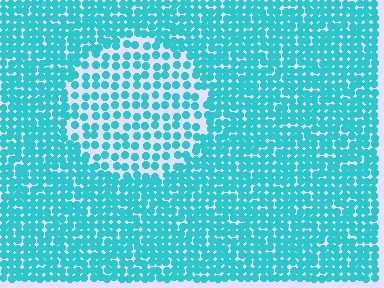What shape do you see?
I see a circle.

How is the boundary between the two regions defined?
The boundary is defined by a change in element density (approximately 1.9x ratio). All elements are the same color, size, and shape.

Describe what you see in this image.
The image contains small cyan elements arranged at two different densities. A circle-shaped region is visible where the elements are less densely packed than the surrounding area.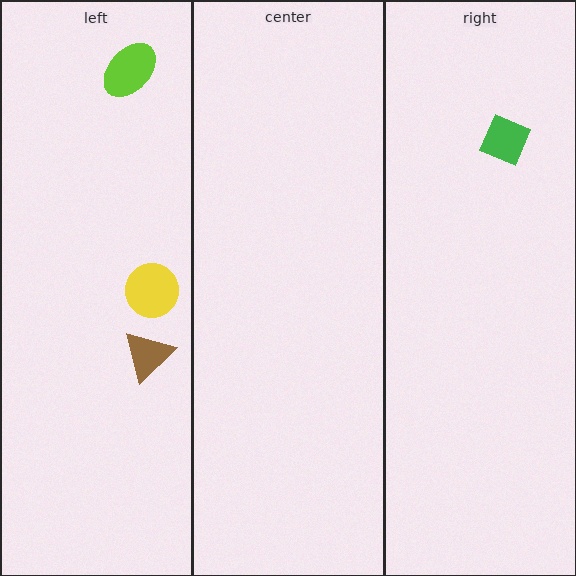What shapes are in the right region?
The green diamond.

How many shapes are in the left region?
3.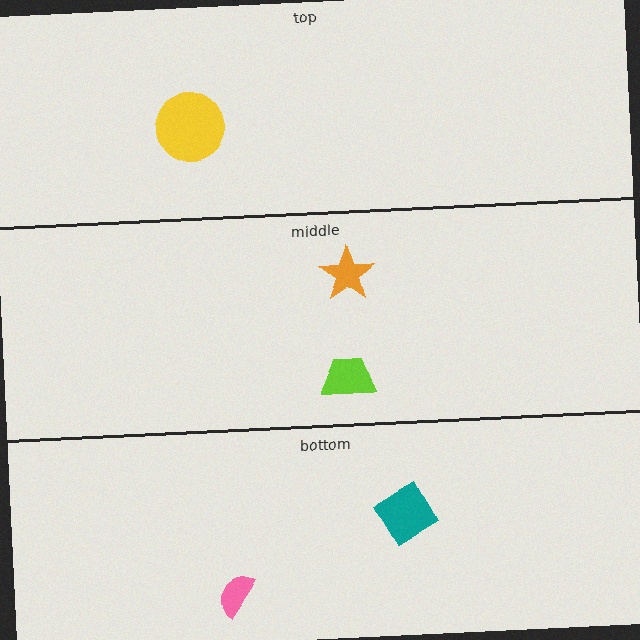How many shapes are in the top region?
1.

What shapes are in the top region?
The yellow circle.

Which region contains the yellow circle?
The top region.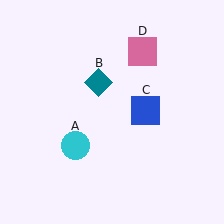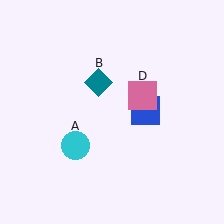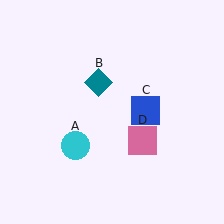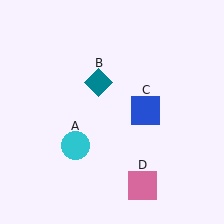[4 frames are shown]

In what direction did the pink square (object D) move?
The pink square (object D) moved down.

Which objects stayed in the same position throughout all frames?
Cyan circle (object A) and teal diamond (object B) and blue square (object C) remained stationary.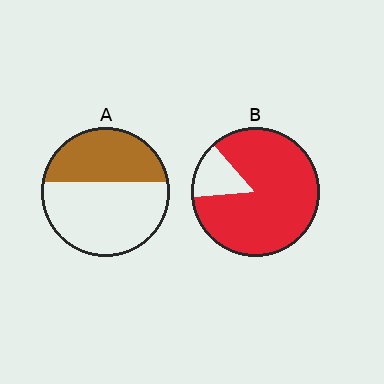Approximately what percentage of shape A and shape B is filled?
A is approximately 40% and B is approximately 85%.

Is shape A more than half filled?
No.